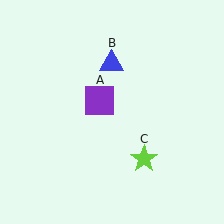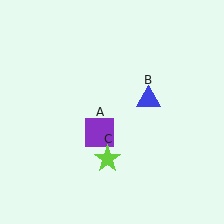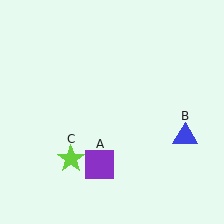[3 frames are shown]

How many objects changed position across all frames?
3 objects changed position: purple square (object A), blue triangle (object B), lime star (object C).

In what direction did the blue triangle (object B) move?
The blue triangle (object B) moved down and to the right.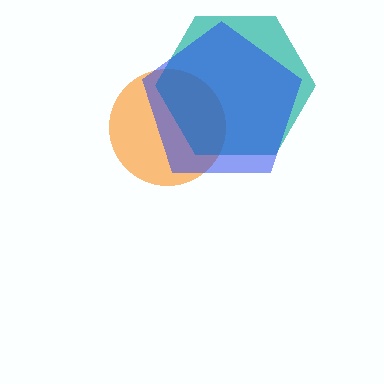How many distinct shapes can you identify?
There are 3 distinct shapes: an orange circle, a teal hexagon, a blue pentagon.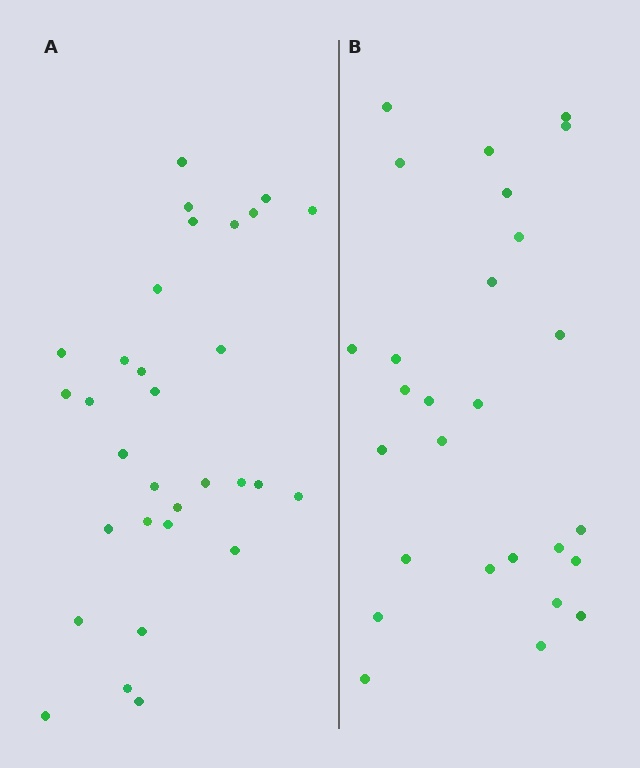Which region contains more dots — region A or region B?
Region A (the left region) has more dots.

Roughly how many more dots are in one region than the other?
Region A has about 4 more dots than region B.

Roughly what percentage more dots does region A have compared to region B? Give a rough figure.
About 15% more.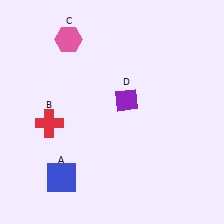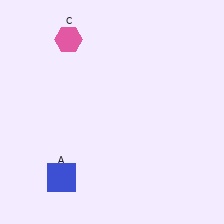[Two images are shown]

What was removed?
The red cross (B), the purple diamond (D) were removed in Image 2.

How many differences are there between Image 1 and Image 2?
There are 2 differences between the two images.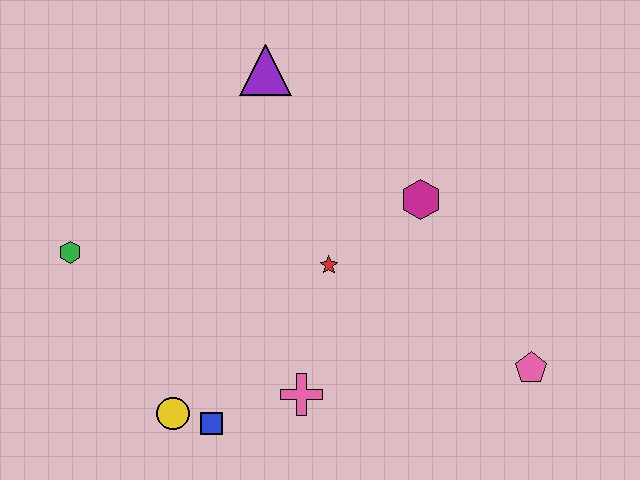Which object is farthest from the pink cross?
The purple triangle is farthest from the pink cross.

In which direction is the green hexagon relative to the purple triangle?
The green hexagon is to the left of the purple triangle.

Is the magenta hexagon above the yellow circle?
Yes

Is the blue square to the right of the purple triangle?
No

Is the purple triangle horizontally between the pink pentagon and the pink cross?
No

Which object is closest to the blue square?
The yellow circle is closest to the blue square.